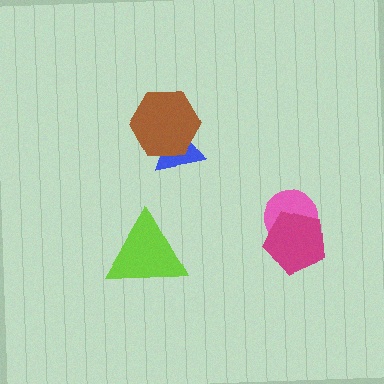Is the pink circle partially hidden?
Yes, it is partially covered by another shape.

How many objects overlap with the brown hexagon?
1 object overlaps with the brown hexagon.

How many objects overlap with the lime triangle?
0 objects overlap with the lime triangle.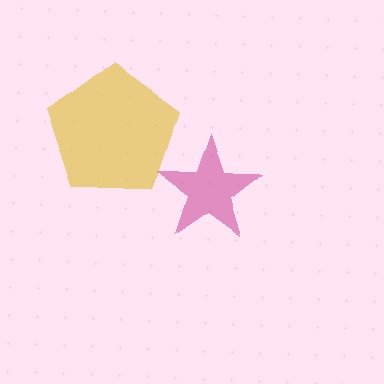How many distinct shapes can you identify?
There are 2 distinct shapes: a yellow pentagon, a magenta star.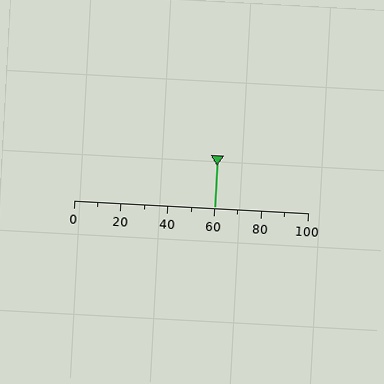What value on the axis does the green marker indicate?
The marker indicates approximately 60.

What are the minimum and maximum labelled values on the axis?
The axis runs from 0 to 100.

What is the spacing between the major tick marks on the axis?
The major ticks are spaced 20 apart.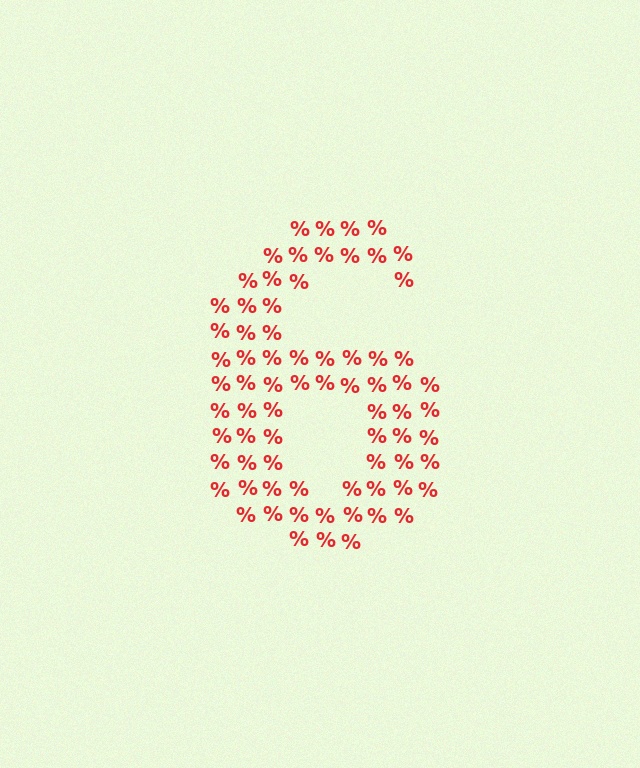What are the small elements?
The small elements are percent signs.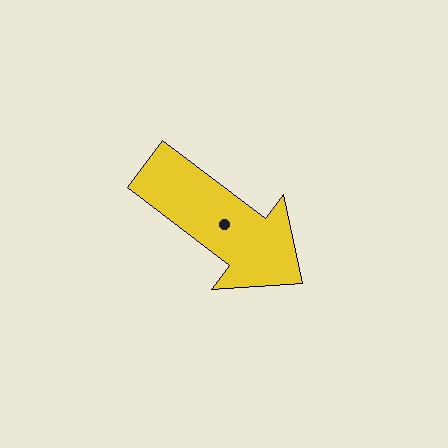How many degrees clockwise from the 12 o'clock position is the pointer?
Approximately 127 degrees.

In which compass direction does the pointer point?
Southeast.